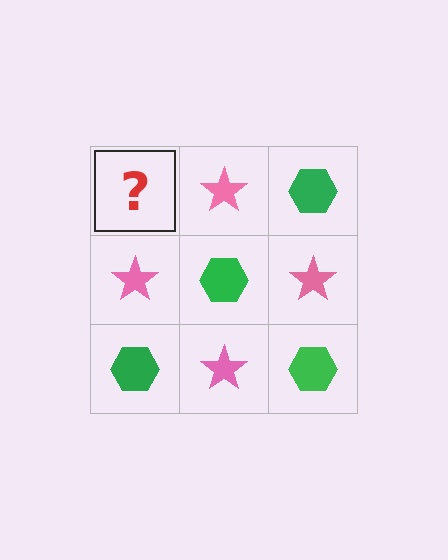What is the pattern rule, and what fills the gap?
The rule is that it alternates green hexagon and pink star in a checkerboard pattern. The gap should be filled with a green hexagon.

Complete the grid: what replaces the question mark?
The question mark should be replaced with a green hexagon.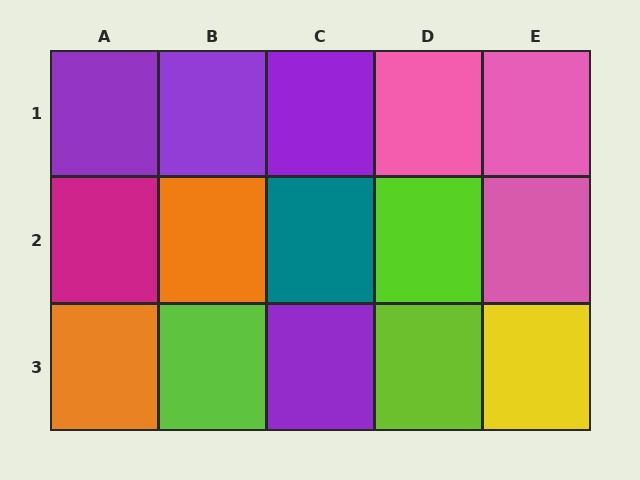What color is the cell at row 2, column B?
Orange.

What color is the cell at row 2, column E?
Pink.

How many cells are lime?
3 cells are lime.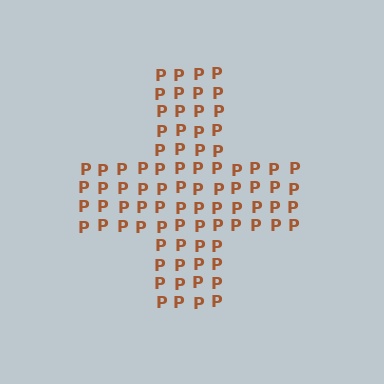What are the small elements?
The small elements are letter P's.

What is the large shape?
The large shape is a cross.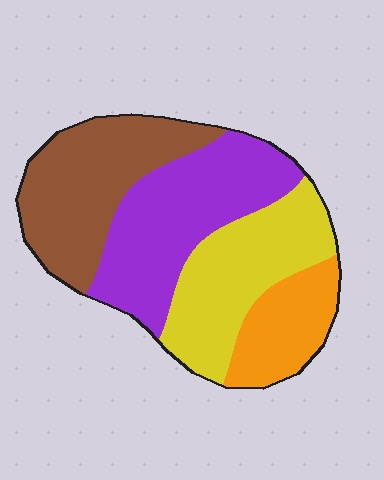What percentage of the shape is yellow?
Yellow takes up about one quarter (1/4) of the shape.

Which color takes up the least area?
Orange, at roughly 15%.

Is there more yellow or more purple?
Purple.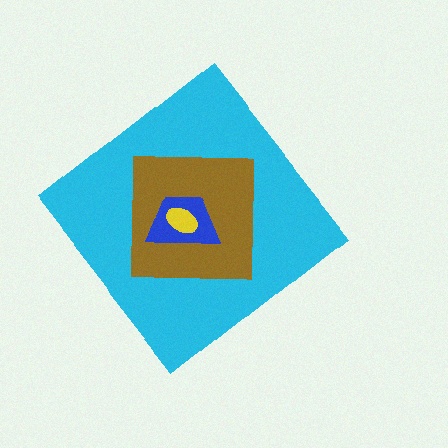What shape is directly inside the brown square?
The blue trapezoid.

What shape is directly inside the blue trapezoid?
The yellow ellipse.